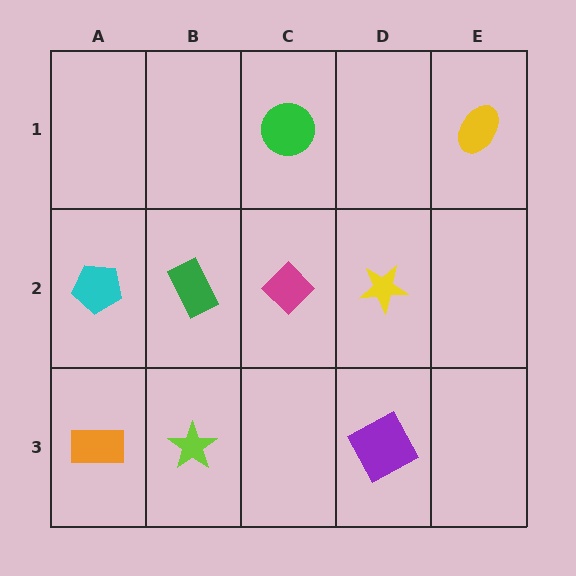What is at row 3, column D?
A purple square.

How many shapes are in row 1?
2 shapes.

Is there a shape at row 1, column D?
No, that cell is empty.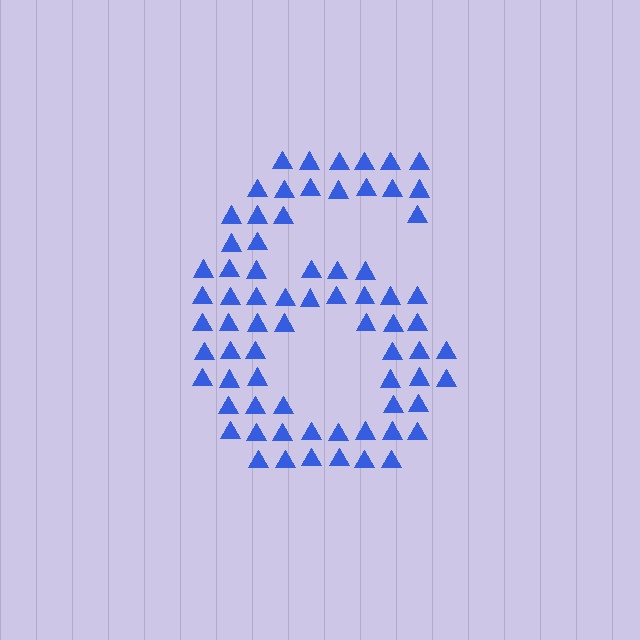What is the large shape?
The large shape is the digit 6.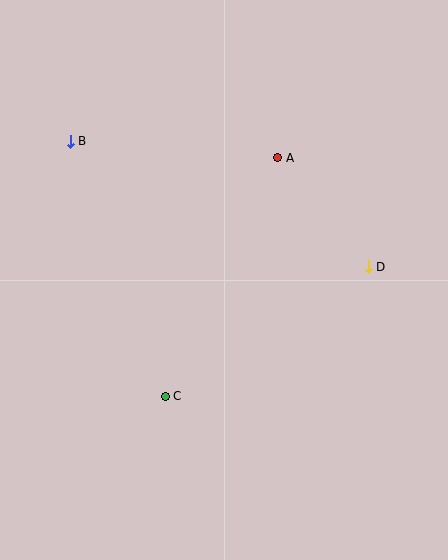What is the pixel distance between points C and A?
The distance between C and A is 264 pixels.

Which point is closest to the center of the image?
Point C at (165, 396) is closest to the center.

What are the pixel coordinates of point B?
Point B is at (70, 141).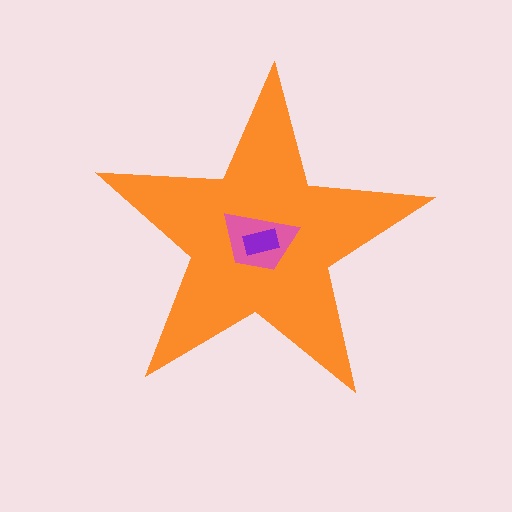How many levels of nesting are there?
3.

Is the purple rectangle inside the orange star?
Yes.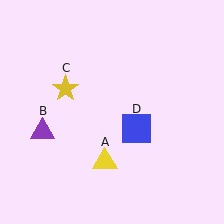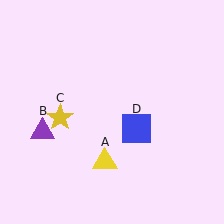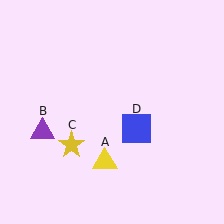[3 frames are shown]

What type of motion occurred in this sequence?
The yellow star (object C) rotated counterclockwise around the center of the scene.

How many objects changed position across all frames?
1 object changed position: yellow star (object C).